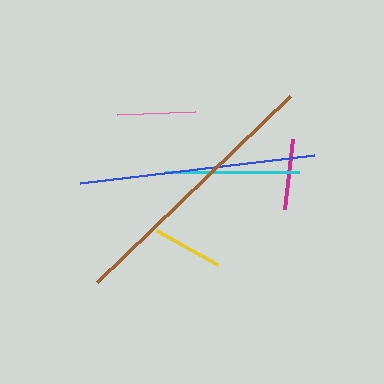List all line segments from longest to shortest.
From longest to shortest: brown, blue, cyan, pink, magenta, yellow.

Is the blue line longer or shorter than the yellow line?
The blue line is longer than the yellow line.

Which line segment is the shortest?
The yellow line is the shortest at approximately 69 pixels.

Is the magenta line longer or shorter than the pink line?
The pink line is longer than the magenta line.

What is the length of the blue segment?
The blue segment is approximately 235 pixels long.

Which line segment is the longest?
The brown line is the longest at approximately 268 pixels.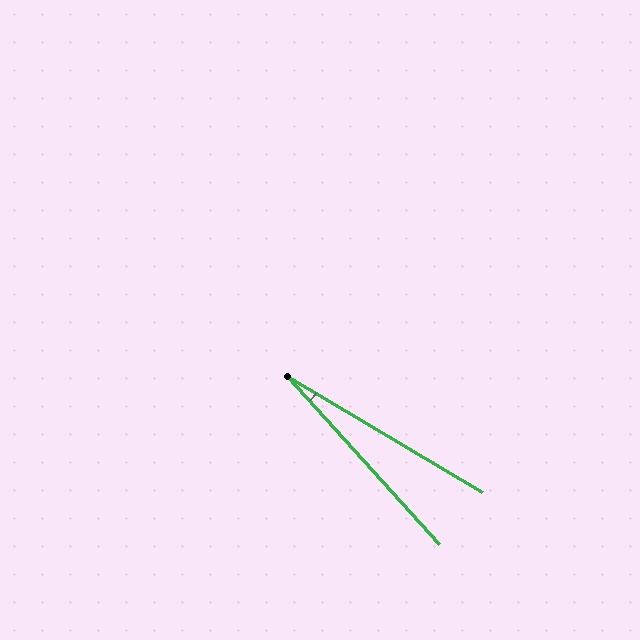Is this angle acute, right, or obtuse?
It is acute.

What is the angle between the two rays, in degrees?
Approximately 17 degrees.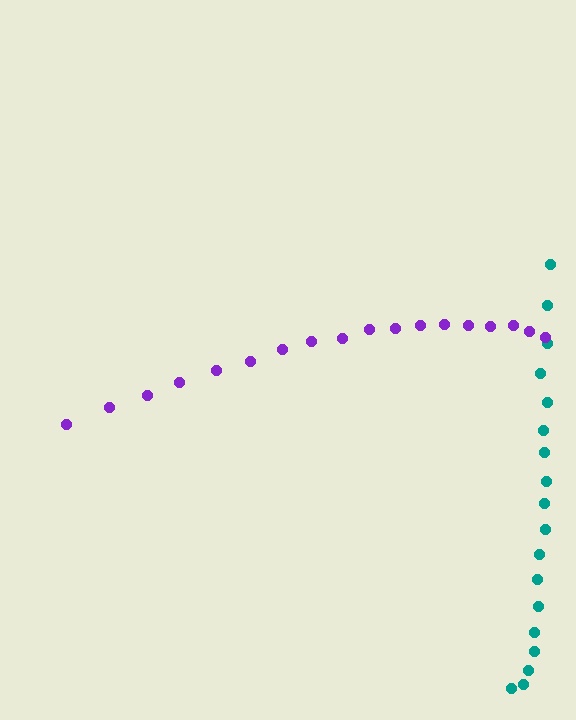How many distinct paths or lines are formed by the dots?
There are 2 distinct paths.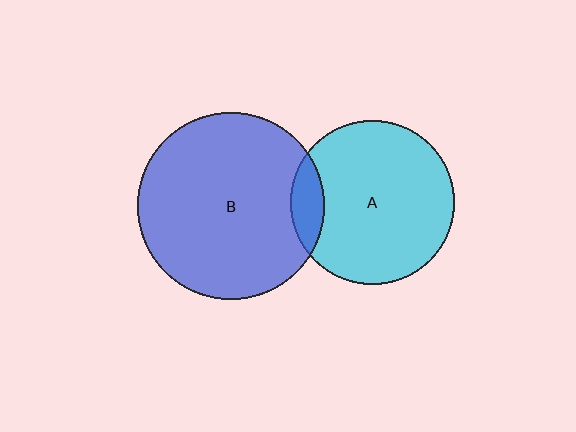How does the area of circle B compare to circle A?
Approximately 1.3 times.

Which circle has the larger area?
Circle B (blue).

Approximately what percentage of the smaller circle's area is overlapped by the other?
Approximately 10%.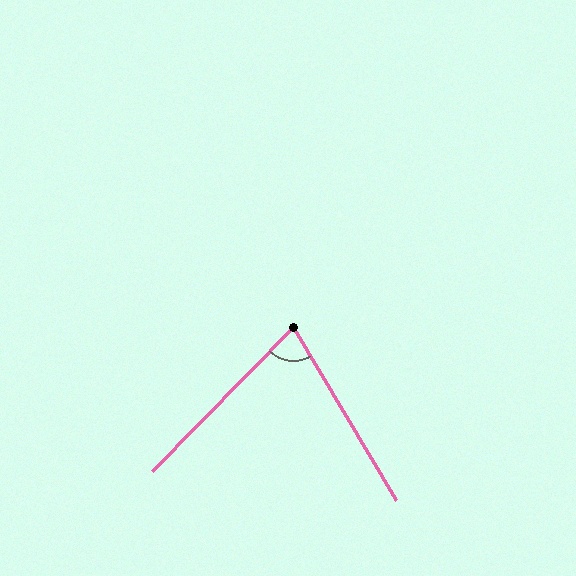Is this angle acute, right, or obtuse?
It is acute.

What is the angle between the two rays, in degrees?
Approximately 75 degrees.